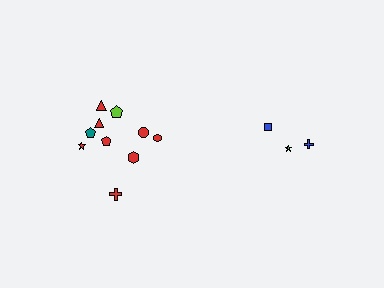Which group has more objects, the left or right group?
The left group.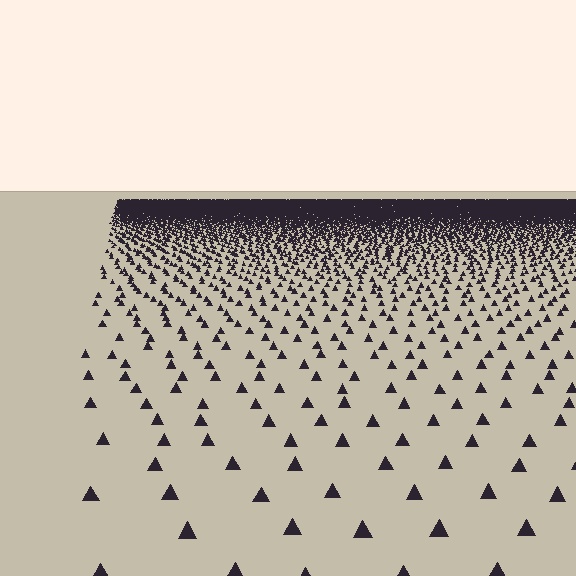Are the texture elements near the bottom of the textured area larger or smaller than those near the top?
Larger. Near the bottom, elements are closer to the viewer and appear at a bigger on-screen size.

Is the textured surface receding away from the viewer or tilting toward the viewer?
The surface is receding away from the viewer. Texture elements get smaller and denser toward the top.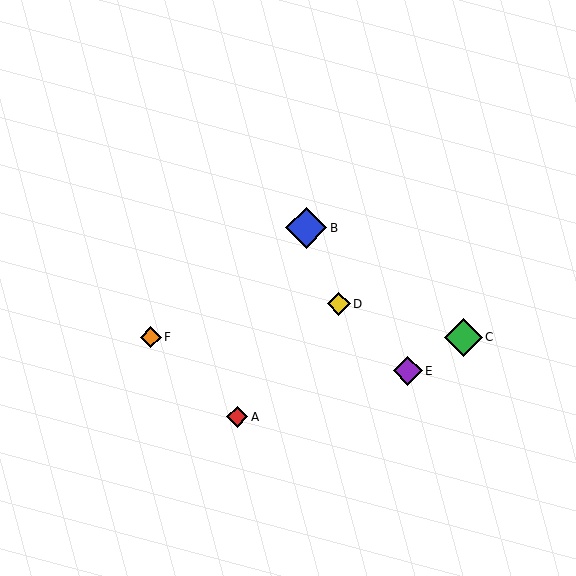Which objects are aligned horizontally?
Objects C, F are aligned horizontally.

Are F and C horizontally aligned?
Yes, both are at y≈337.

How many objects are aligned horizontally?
2 objects (C, F) are aligned horizontally.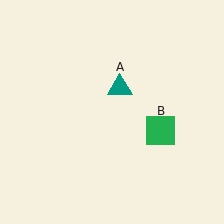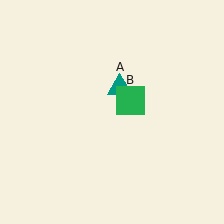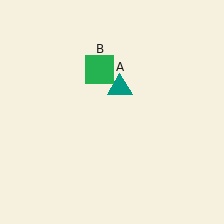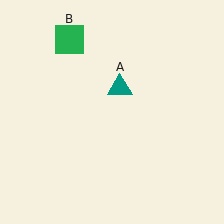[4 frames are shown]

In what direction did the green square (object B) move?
The green square (object B) moved up and to the left.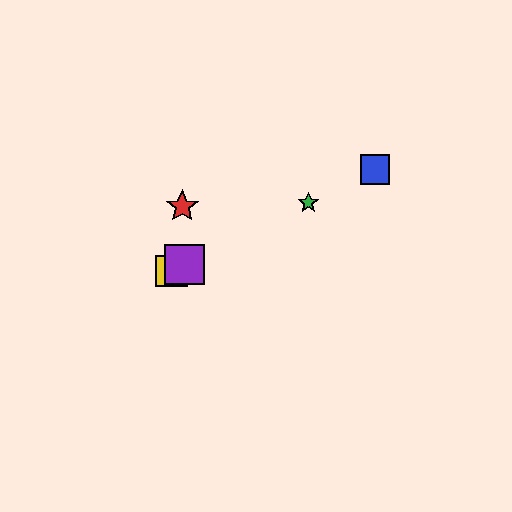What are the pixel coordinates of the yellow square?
The yellow square is at (172, 271).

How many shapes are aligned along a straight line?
4 shapes (the blue square, the green star, the yellow square, the purple square) are aligned along a straight line.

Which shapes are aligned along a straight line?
The blue square, the green star, the yellow square, the purple square are aligned along a straight line.